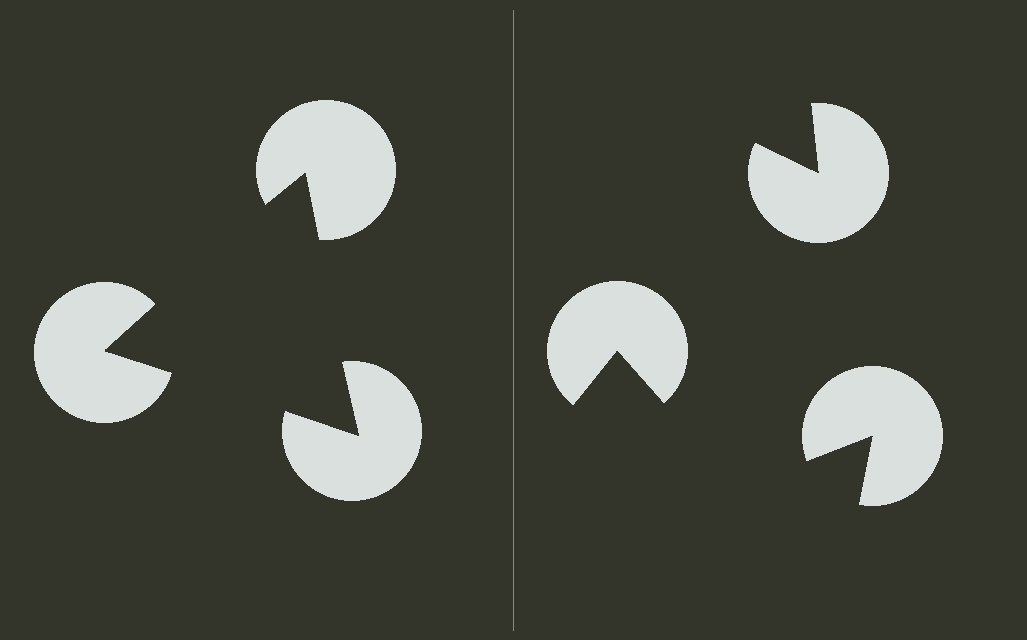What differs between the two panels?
The pac-man discs are positioned identically on both sides; only the wedge orientations differ. On the left they align to a triangle; on the right they are misaligned.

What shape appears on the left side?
An illusory triangle.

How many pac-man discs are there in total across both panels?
6 — 3 on each side.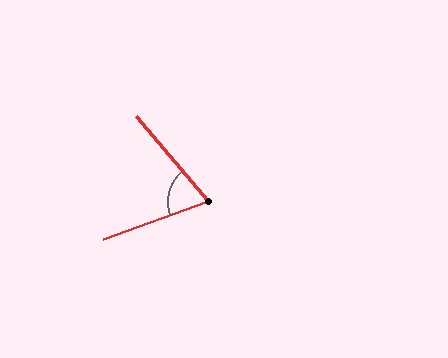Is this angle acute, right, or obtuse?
It is acute.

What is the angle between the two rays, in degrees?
Approximately 70 degrees.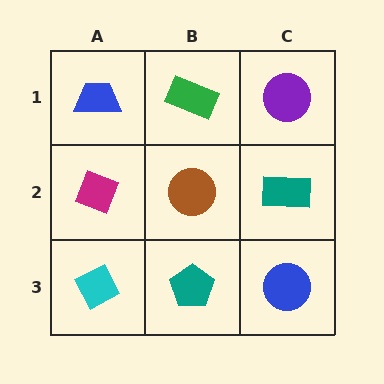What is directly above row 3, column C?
A teal rectangle.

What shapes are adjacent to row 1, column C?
A teal rectangle (row 2, column C), a green rectangle (row 1, column B).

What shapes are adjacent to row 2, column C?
A purple circle (row 1, column C), a blue circle (row 3, column C), a brown circle (row 2, column B).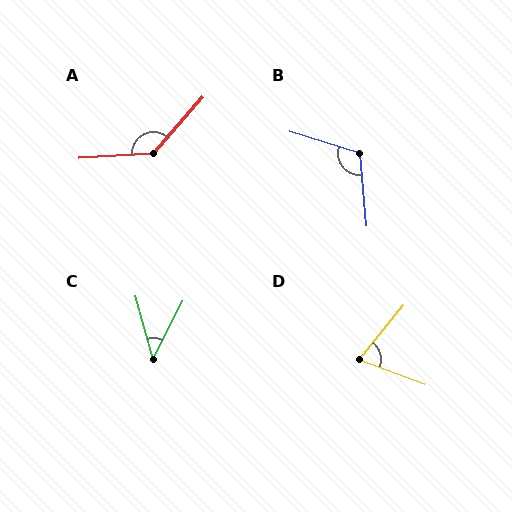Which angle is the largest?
A, at approximately 134 degrees.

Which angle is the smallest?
C, at approximately 42 degrees.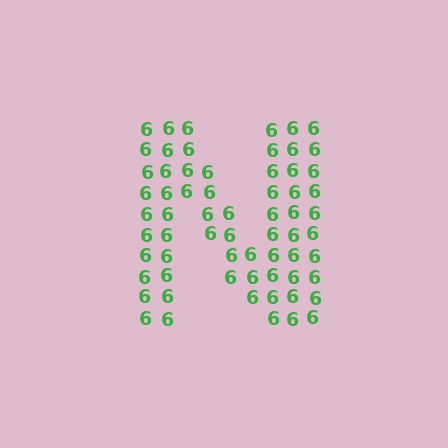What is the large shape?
The large shape is the letter N.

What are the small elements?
The small elements are digit 6's.